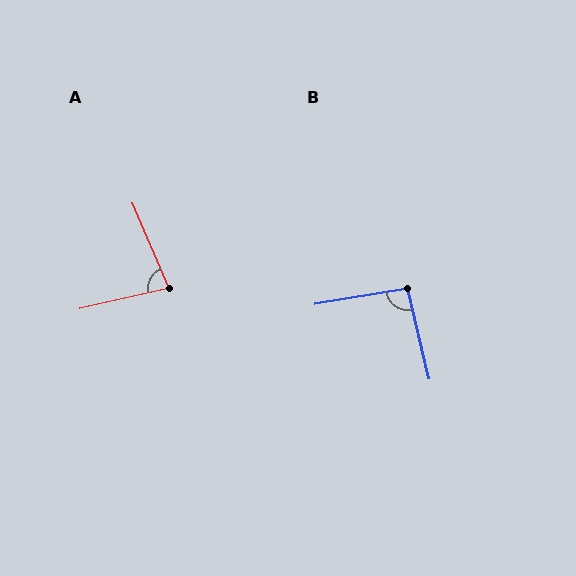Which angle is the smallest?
A, at approximately 80 degrees.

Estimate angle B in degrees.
Approximately 94 degrees.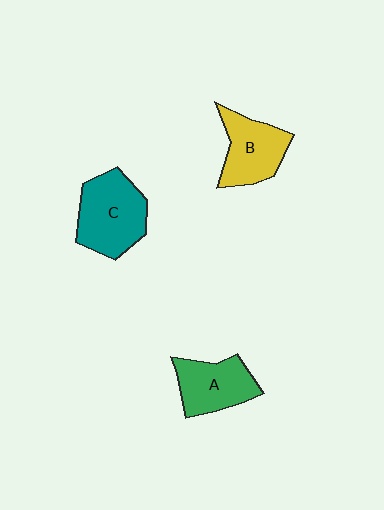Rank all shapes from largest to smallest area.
From largest to smallest: C (teal), B (yellow), A (green).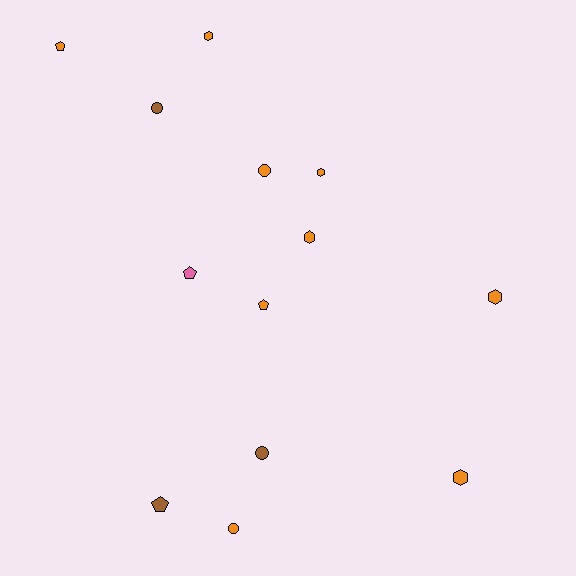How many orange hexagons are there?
There are 5 orange hexagons.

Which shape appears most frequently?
Hexagon, with 5 objects.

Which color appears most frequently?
Orange, with 9 objects.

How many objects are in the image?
There are 13 objects.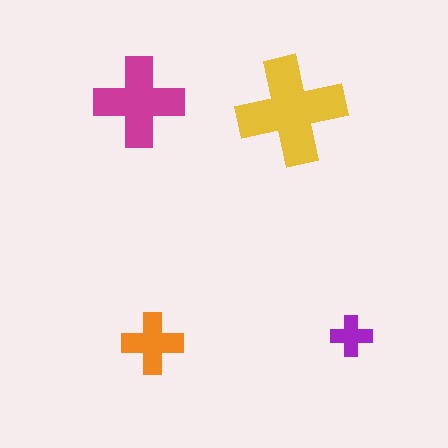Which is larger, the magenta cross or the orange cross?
The magenta one.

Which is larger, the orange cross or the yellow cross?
The yellow one.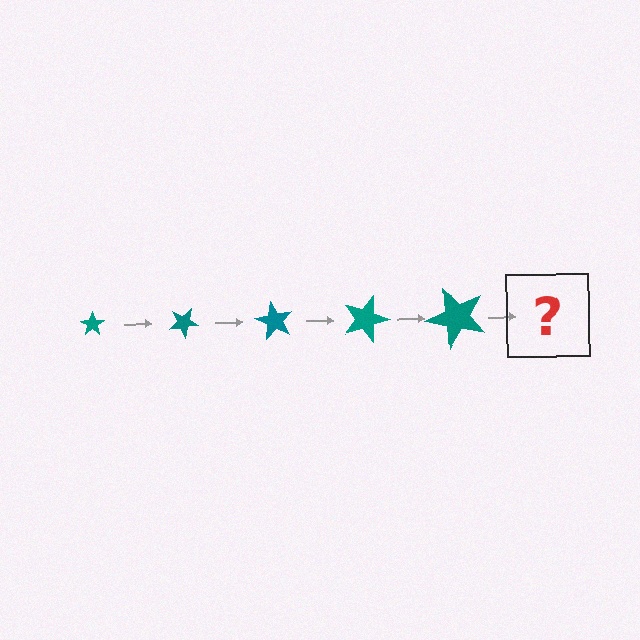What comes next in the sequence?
The next element should be a star, larger than the previous one and rotated 150 degrees from the start.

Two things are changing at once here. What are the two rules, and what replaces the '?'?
The two rules are that the star grows larger each step and it rotates 30 degrees each step. The '?' should be a star, larger than the previous one and rotated 150 degrees from the start.